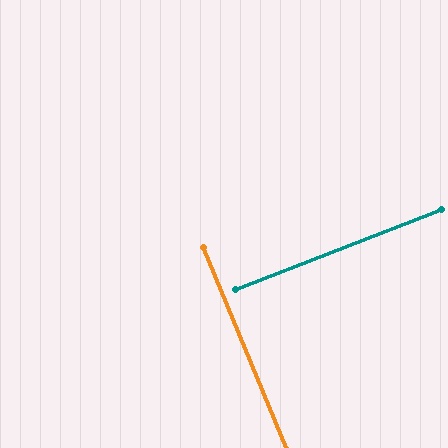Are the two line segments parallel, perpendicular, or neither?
Perpendicular — they meet at approximately 89°.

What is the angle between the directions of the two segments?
Approximately 89 degrees.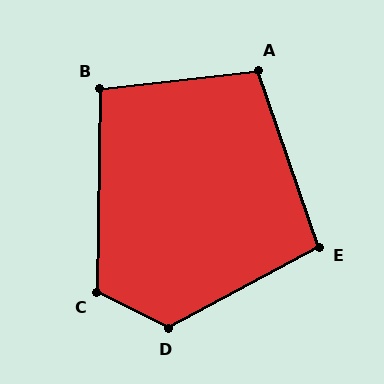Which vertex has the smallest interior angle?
B, at approximately 98 degrees.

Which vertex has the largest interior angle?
D, at approximately 125 degrees.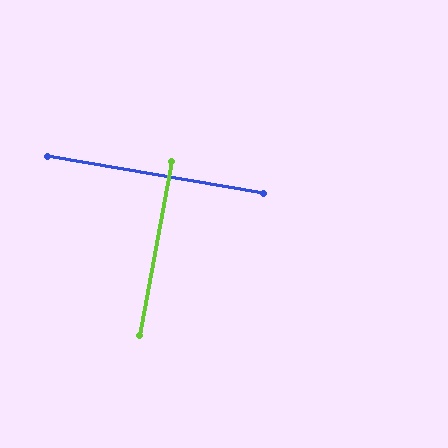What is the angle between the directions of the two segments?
Approximately 89 degrees.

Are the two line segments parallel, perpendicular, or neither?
Perpendicular — they meet at approximately 89°.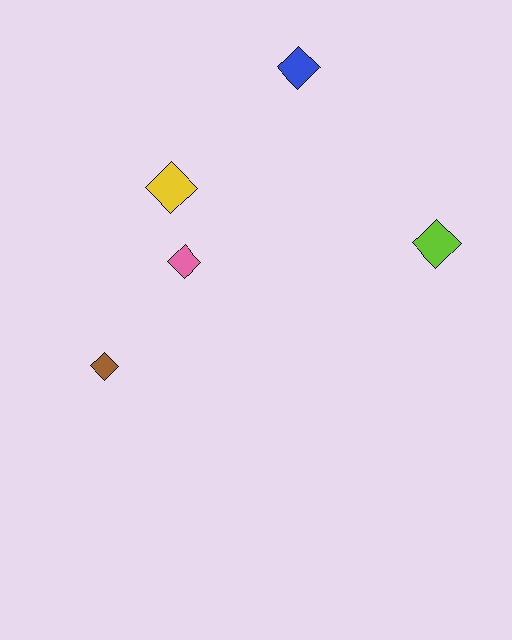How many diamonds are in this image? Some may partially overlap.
There are 5 diamonds.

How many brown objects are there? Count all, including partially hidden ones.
There is 1 brown object.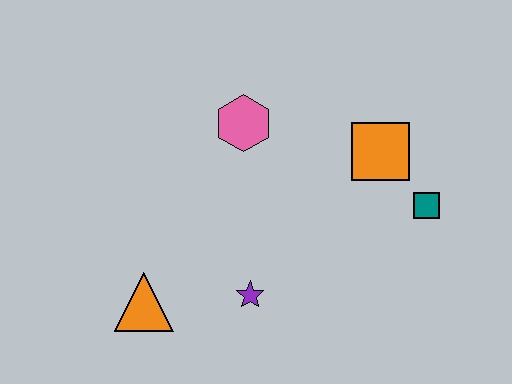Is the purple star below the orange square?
Yes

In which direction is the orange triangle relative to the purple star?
The orange triangle is to the left of the purple star.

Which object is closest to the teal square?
The orange square is closest to the teal square.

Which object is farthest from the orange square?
The orange triangle is farthest from the orange square.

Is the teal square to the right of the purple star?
Yes